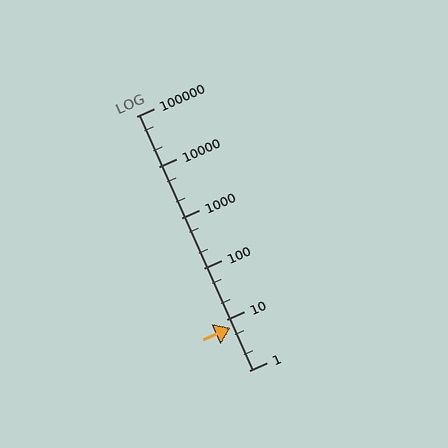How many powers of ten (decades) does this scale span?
The scale spans 5 decades, from 1 to 100000.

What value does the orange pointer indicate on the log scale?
The pointer indicates approximately 6.8.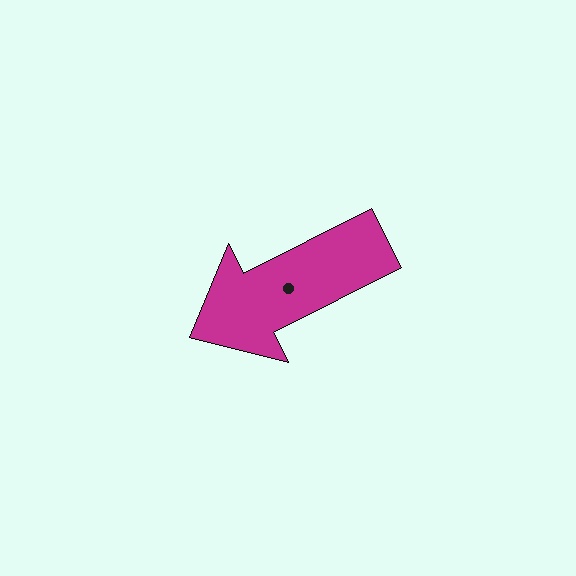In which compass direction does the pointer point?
Southwest.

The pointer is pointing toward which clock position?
Roughly 8 o'clock.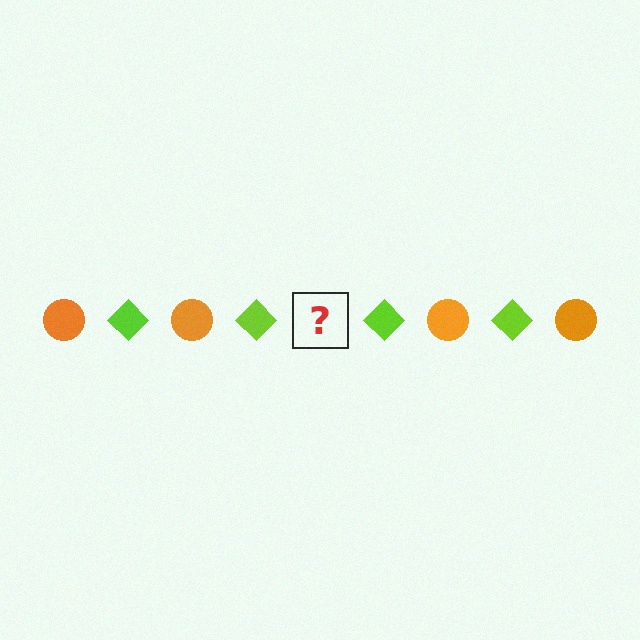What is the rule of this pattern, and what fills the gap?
The rule is that the pattern alternates between orange circle and lime diamond. The gap should be filled with an orange circle.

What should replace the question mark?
The question mark should be replaced with an orange circle.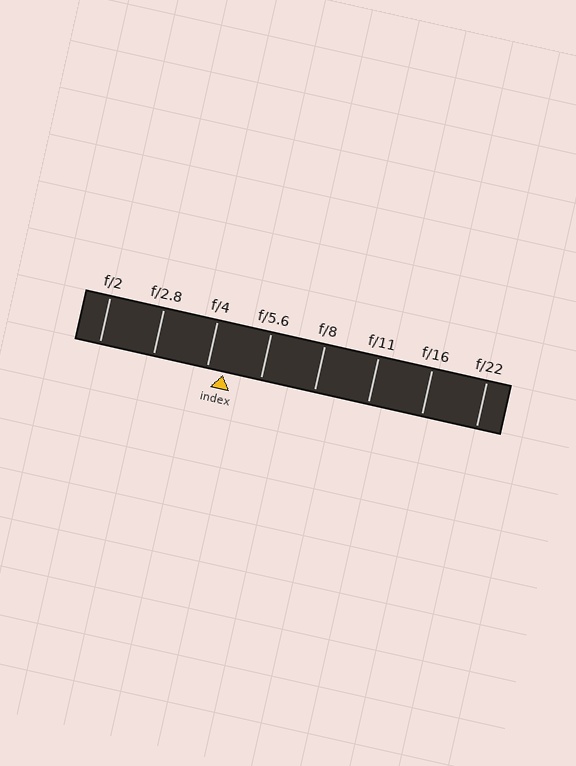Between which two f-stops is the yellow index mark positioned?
The index mark is between f/4 and f/5.6.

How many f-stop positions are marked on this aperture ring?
There are 8 f-stop positions marked.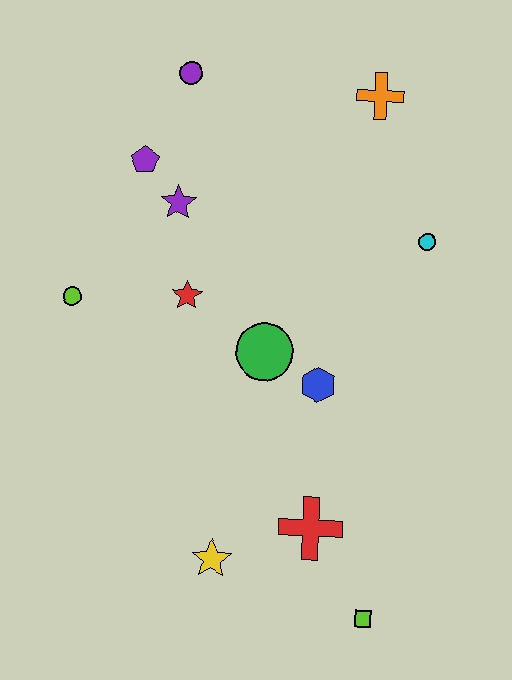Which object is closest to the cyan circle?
The orange cross is closest to the cyan circle.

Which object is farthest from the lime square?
The purple circle is farthest from the lime square.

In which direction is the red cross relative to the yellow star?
The red cross is to the right of the yellow star.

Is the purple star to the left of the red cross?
Yes